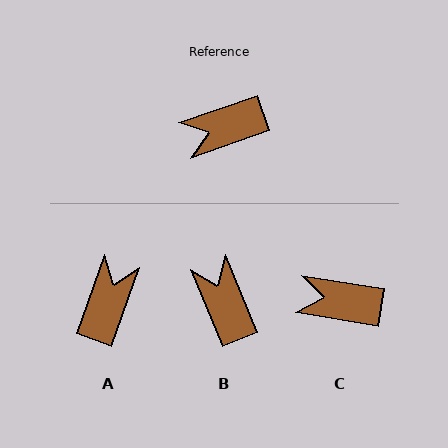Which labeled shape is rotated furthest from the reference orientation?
A, about 129 degrees away.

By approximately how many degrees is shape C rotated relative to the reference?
Approximately 29 degrees clockwise.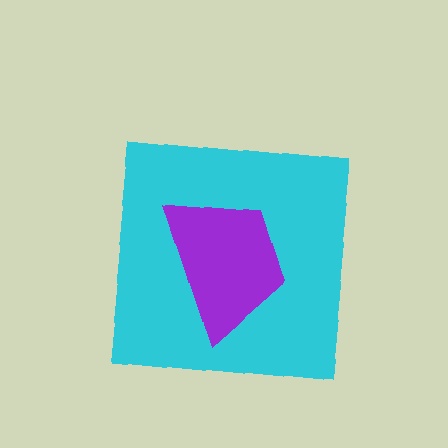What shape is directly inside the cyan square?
The purple trapezoid.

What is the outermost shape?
The cyan square.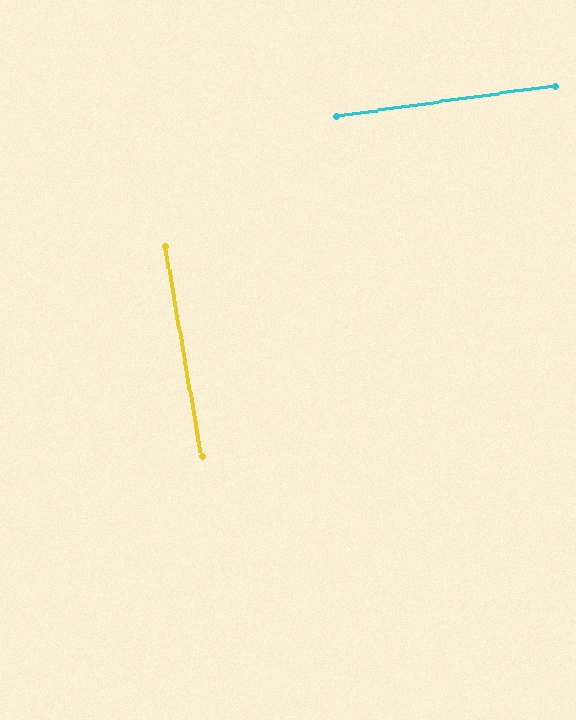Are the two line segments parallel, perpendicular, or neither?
Perpendicular — they meet at approximately 88°.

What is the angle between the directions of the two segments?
Approximately 88 degrees.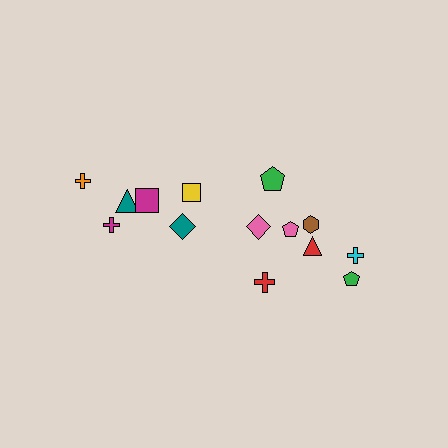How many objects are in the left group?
There are 6 objects.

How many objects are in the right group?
There are 8 objects.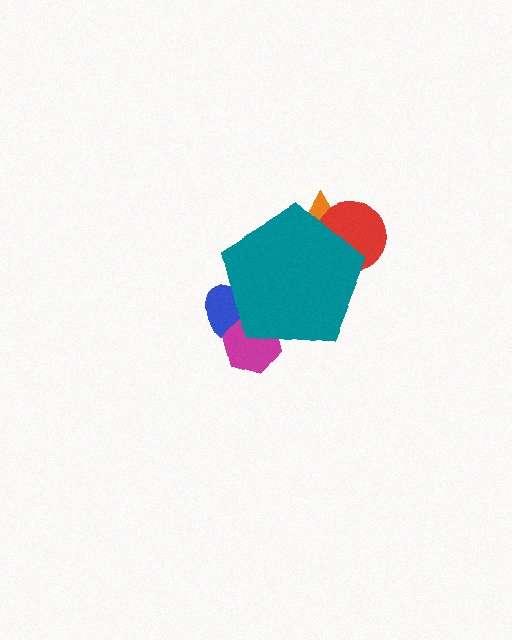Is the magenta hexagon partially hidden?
Yes, the magenta hexagon is partially hidden behind the teal pentagon.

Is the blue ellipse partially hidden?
Yes, the blue ellipse is partially hidden behind the teal pentagon.